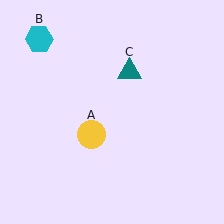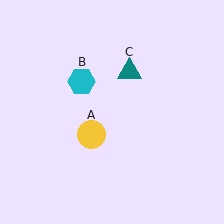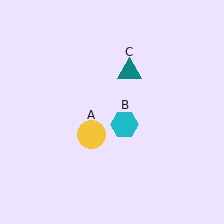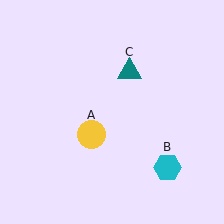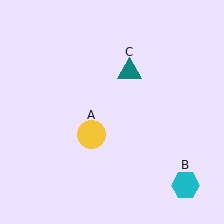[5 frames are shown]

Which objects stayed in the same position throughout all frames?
Yellow circle (object A) and teal triangle (object C) remained stationary.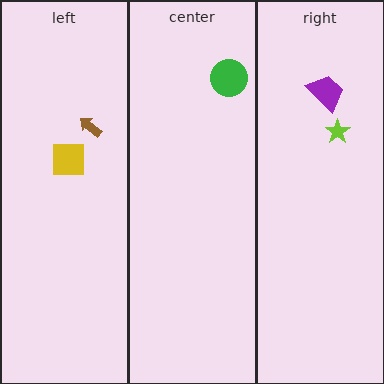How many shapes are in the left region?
2.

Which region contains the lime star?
The right region.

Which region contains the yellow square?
The left region.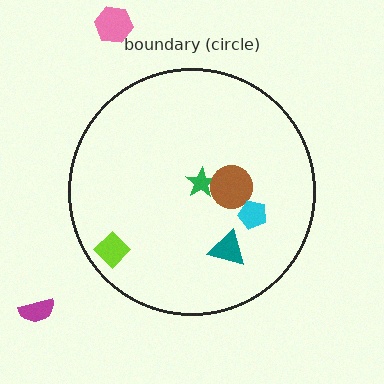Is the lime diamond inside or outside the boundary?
Inside.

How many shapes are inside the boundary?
5 inside, 2 outside.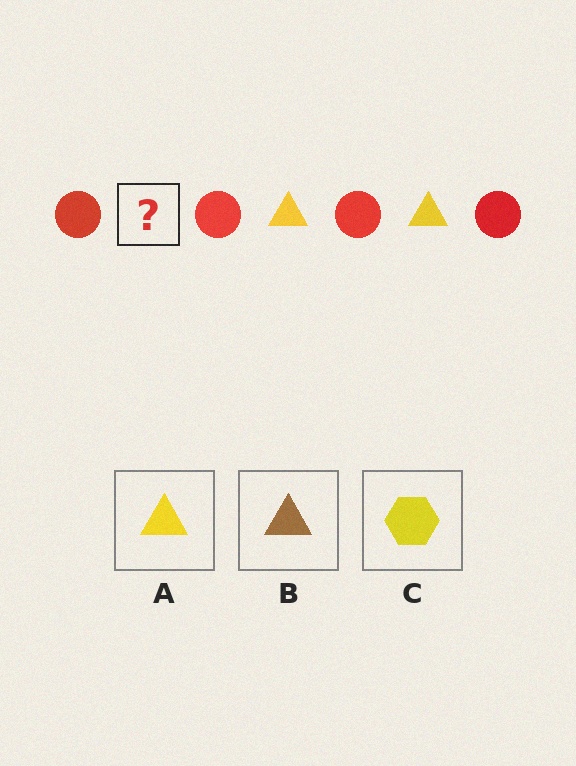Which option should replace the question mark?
Option A.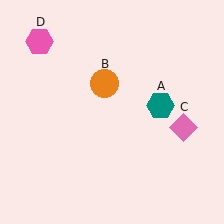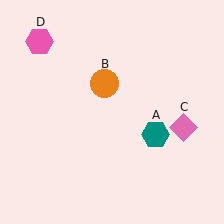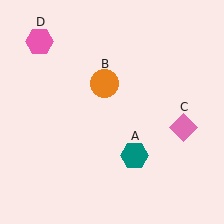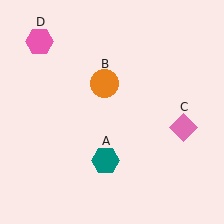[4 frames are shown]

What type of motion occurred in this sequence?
The teal hexagon (object A) rotated clockwise around the center of the scene.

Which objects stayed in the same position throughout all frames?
Orange circle (object B) and pink diamond (object C) and pink hexagon (object D) remained stationary.